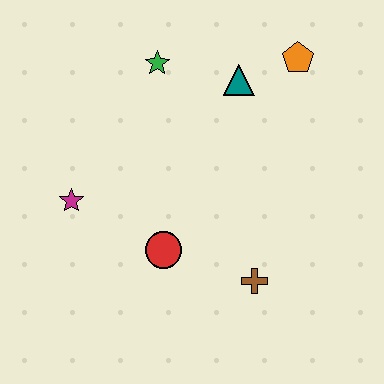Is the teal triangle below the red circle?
No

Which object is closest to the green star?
The teal triangle is closest to the green star.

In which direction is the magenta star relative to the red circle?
The magenta star is to the left of the red circle.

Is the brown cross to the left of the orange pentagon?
Yes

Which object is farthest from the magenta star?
The orange pentagon is farthest from the magenta star.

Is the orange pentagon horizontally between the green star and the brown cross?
No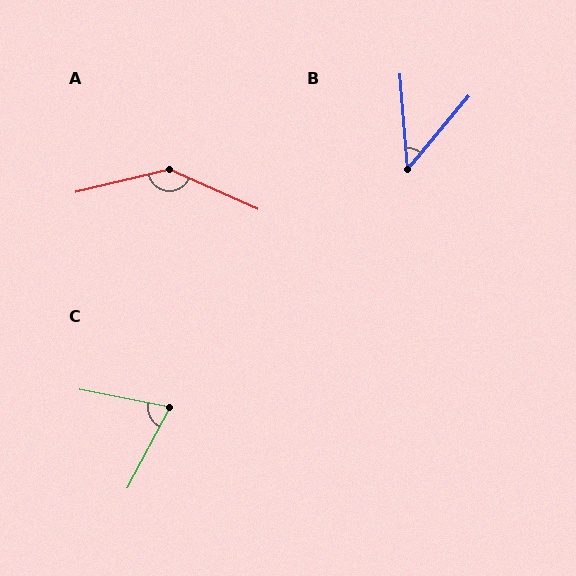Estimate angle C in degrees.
Approximately 74 degrees.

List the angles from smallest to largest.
B (45°), C (74°), A (142°).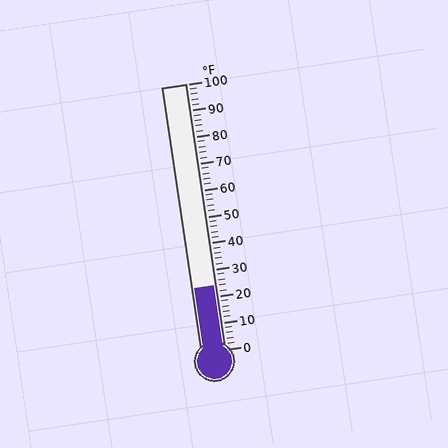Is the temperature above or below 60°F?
The temperature is below 60°F.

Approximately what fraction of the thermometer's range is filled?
The thermometer is filled to approximately 25% of its range.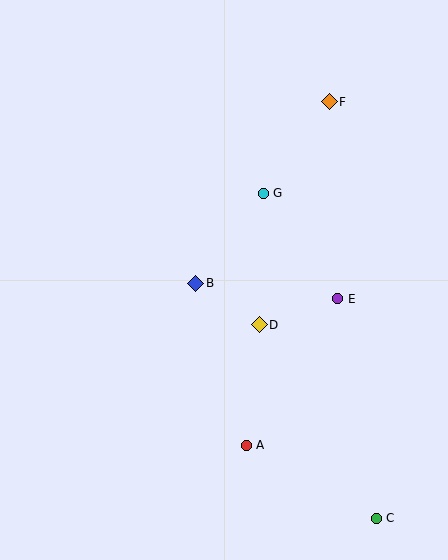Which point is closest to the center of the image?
Point B at (195, 283) is closest to the center.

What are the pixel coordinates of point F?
Point F is at (329, 102).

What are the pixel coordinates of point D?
Point D is at (259, 325).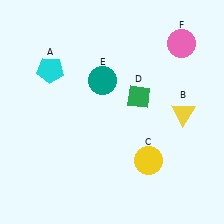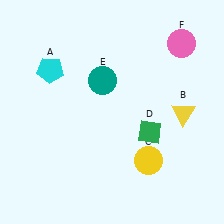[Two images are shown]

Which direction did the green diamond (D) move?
The green diamond (D) moved down.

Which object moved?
The green diamond (D) moved down.